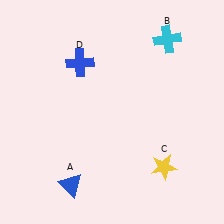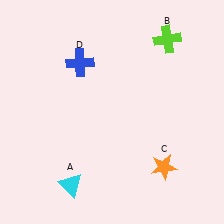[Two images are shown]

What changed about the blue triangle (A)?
In Image 1, A is blue. In Image 2, it changed to cyan.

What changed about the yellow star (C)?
In Image 1, C is yellow. In Image 2, it changed to orange.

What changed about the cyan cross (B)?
In Image 1, B is cyan. In Image 2, it changed to lime.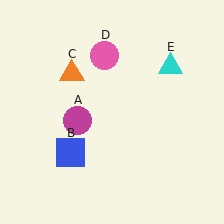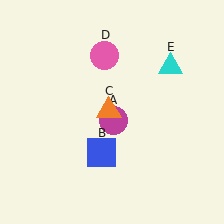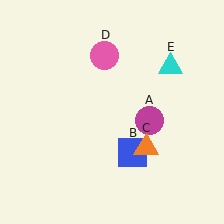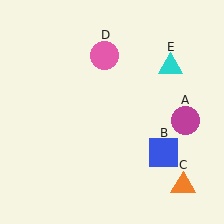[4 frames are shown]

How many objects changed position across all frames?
3 objects changed position: magenta circle (object A), blue square (object B), orange triangle (object C).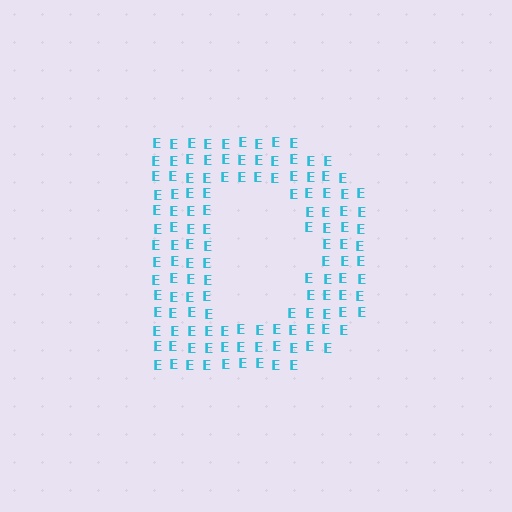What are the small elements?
The small elements are letter E's.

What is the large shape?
The large shape is the letter D.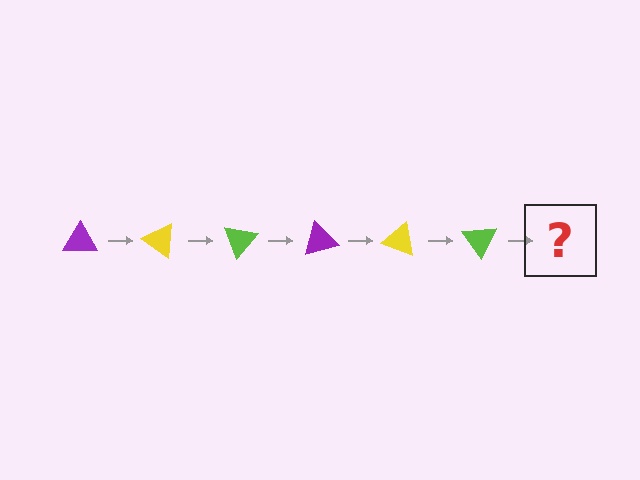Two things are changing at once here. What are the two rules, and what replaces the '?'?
The two rules are that it rotates 35 degrees each step and the color cycles through purple, yellow, and lime. The '?' should be a purple triangle, rotated 210 degrees from the start.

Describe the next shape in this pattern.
It should be a purple triangle, rotated 210 degrees from the start.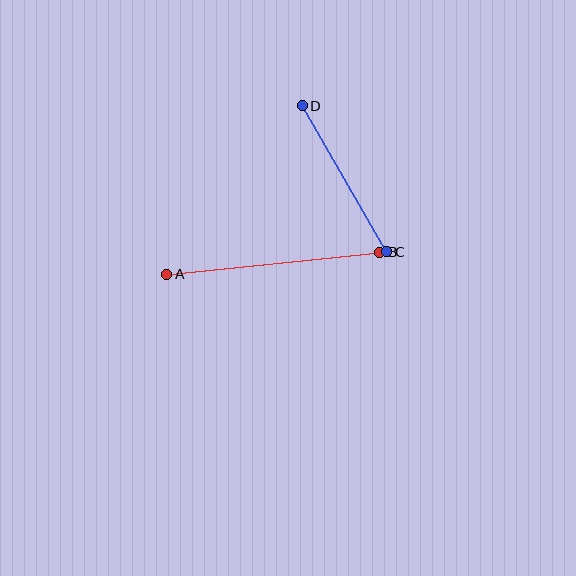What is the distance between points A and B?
The distance is approximately 214 pixels.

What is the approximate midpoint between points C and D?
The midpoint is at approximately (344, 179) pixels.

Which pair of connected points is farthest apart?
Points A and B are farthest apart.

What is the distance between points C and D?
The distance is approximately 169 pixels.